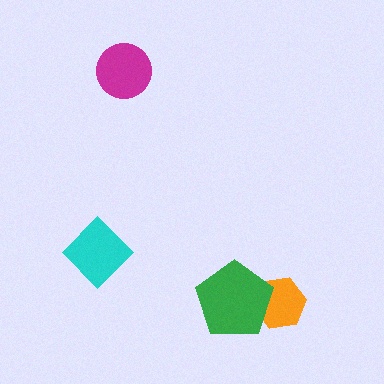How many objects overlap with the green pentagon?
1 object overlaps with the green pentagon.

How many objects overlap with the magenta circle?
0 objects overlap with the magenta circle.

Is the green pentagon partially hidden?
No, no other shape covers it.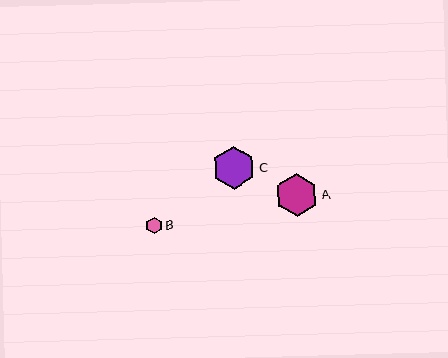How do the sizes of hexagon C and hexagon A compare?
Hexagon C and hexagon A are approximately the same size.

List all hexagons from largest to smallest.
From largest to smallest: C, A, B.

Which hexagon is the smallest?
Hexagon B is the smallest with a size of approximately 16 pixels.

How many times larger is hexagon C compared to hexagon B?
Hexagon C is approximately 2.6 times the size of hexagon B.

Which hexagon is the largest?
Hexagon C is the largest with a size of approximately 43 pixels.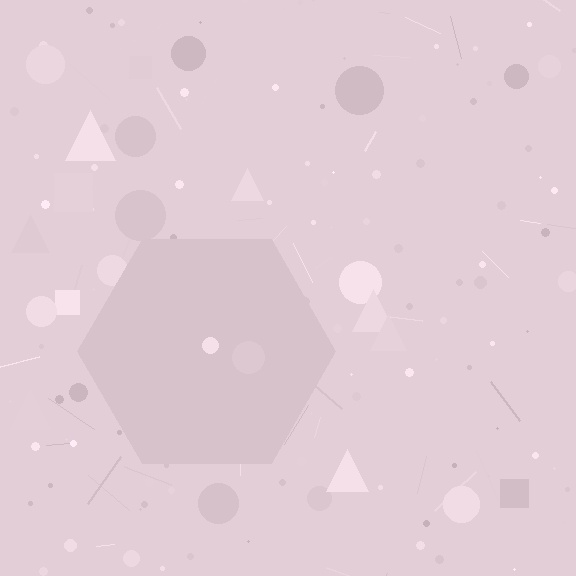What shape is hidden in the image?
A hexagon is hidden in the image.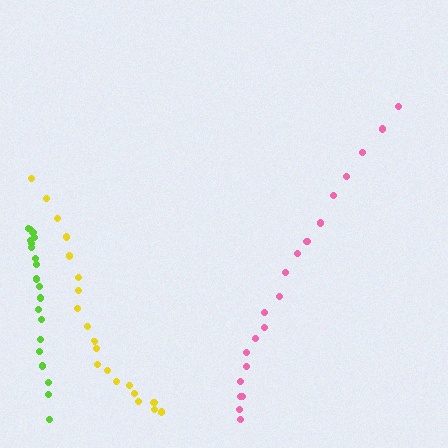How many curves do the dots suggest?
There are 3 distinct paths.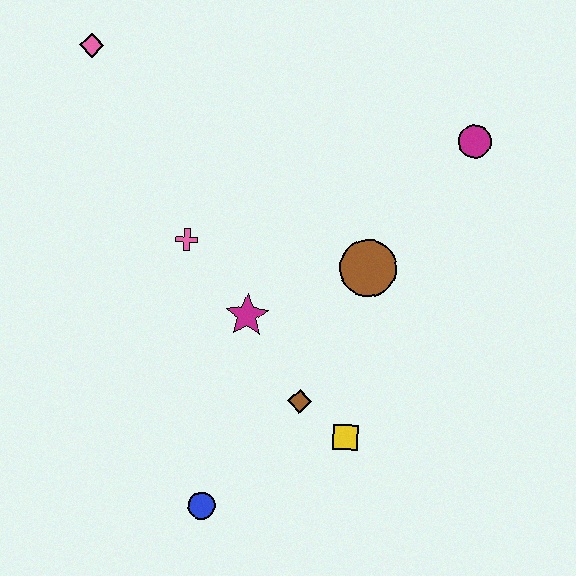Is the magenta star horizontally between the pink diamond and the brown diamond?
Yes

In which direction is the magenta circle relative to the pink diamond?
The magenta circle is to the right of the pink diamond.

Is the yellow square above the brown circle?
No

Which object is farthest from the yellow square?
The pink diamond is farthest from the yellow square.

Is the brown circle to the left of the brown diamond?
No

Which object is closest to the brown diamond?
The yellow square is closest to the brown diamond.